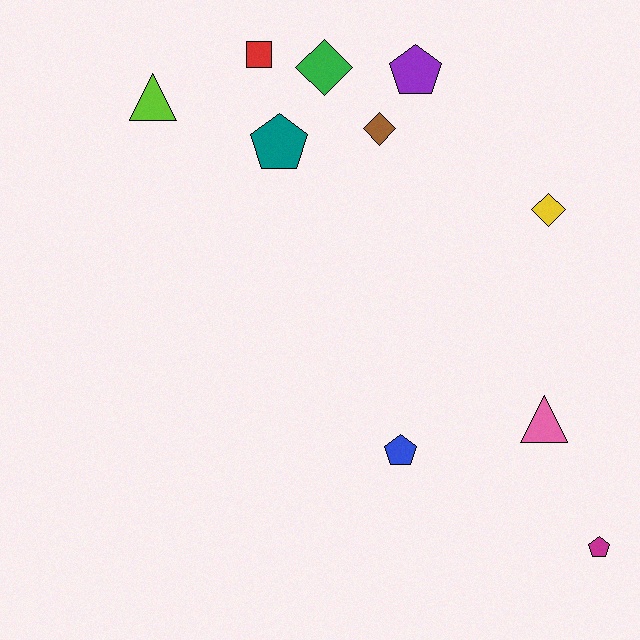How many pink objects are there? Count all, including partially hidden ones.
There is 1 pink object.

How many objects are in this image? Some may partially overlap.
There are 10 objects.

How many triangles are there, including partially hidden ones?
There are 2 triangles.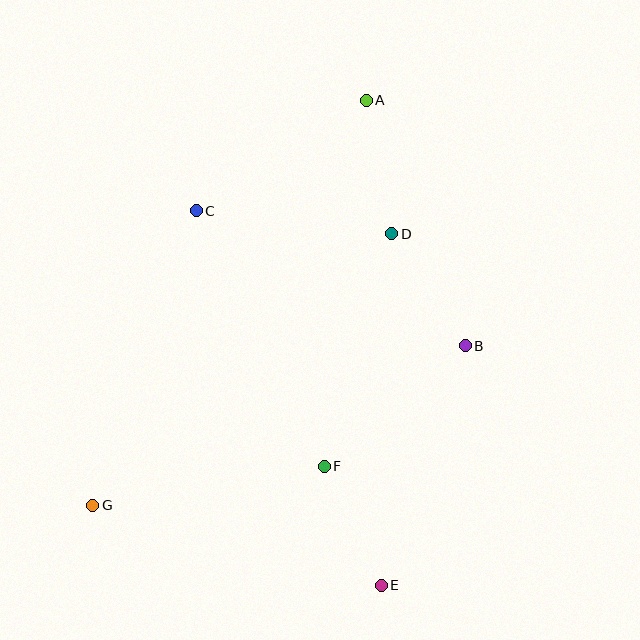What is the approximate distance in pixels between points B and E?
The distance between B and E is approximately 254 pixels.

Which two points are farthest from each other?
Points A and G are farthest from each other.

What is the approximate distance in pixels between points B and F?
The distance between B and F is approximately 185 pixels.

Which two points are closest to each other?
Points E and F are closest to each other.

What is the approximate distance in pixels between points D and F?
The distance between D and F is approximately 242 pixels.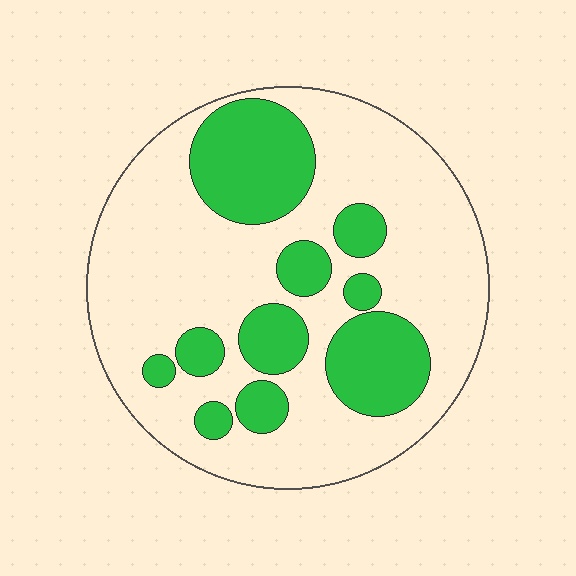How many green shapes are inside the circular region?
10.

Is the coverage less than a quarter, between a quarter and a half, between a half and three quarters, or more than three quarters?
Between a quarter and a half.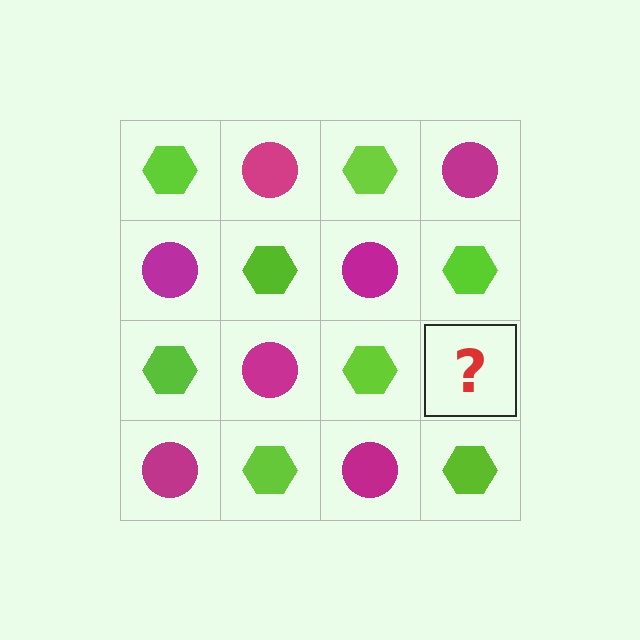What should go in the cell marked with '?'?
The missing cell should contain a magenta circle.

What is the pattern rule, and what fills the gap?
The rule is that it alternates lime hexagon and magenta circle in a checkerboard pattern. The gap should be filled with a magenta circle.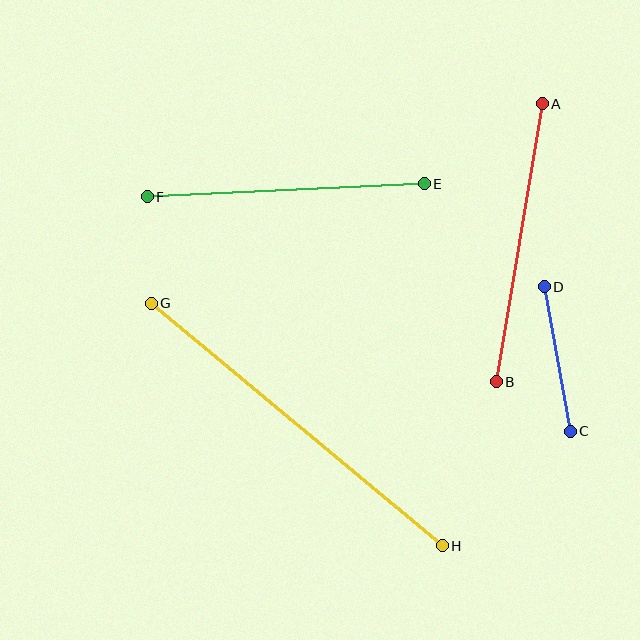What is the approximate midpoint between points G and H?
The midpoint is at approximately (297, 425) pixels.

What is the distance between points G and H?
The distance is approximately 379 pixels.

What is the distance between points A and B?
The distance is approximately 282 pixels.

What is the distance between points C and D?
The distance is approximately 147 pixels.